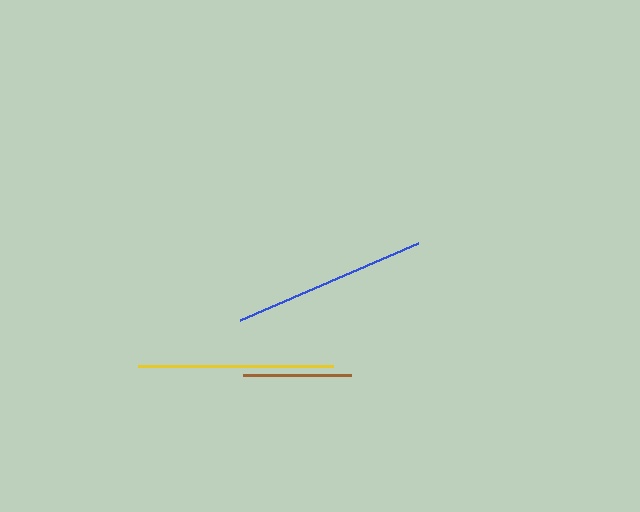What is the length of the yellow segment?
The yellow segment is approximately 195 pixels long.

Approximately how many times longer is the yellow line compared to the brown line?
The yellow line is approximately 1.8 times the length of the brown line.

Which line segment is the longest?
The yellow line is the longest at approximately 195 pixels.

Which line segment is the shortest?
The brown line is the shortest at approximately 108 pixels.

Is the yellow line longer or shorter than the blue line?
The yellow line is longer than the blue line.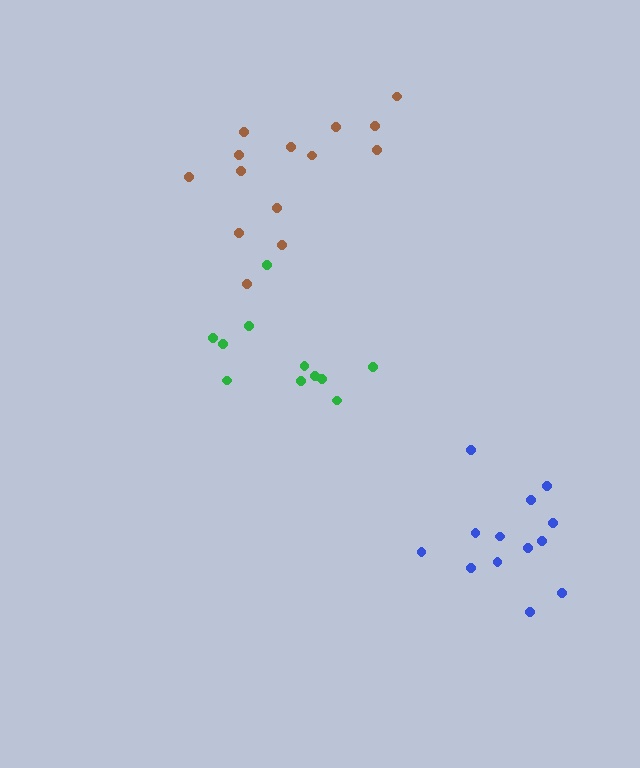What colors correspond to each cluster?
The clusters are colored: green, blue, brown.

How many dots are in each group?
Group 1: 11 dots, Group 2: 13 dots, Group 3: 14 dots (38 total).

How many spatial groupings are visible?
There are 3 spatial groupings.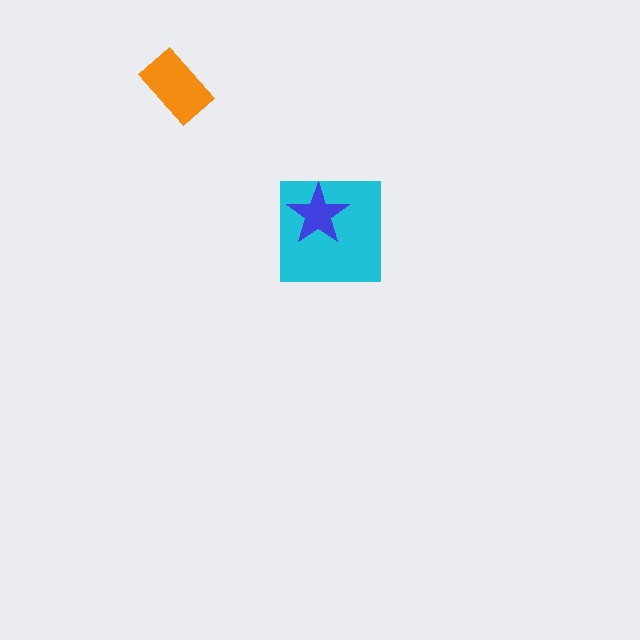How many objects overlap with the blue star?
1 object overlaps with the blue star.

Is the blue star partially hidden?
No, no other shape covers it.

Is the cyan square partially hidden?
Yes, it is partially covered by another shape.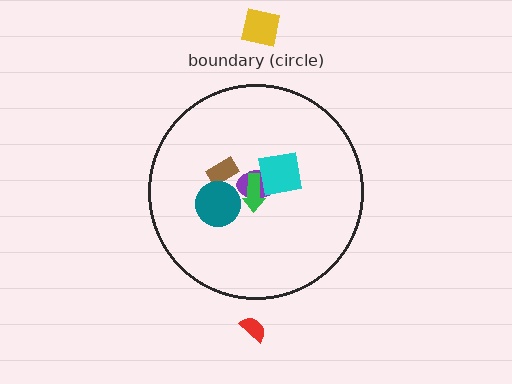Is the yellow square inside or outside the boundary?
Outside.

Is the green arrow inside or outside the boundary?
Inside.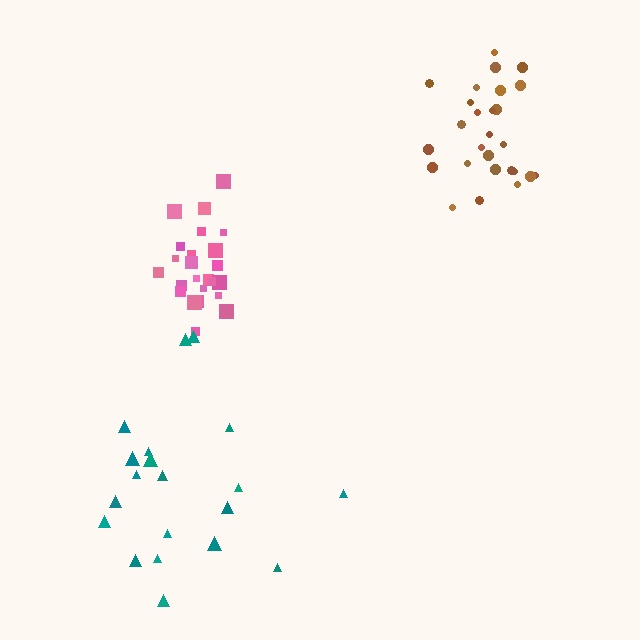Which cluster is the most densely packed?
Pink.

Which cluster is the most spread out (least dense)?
Teal.